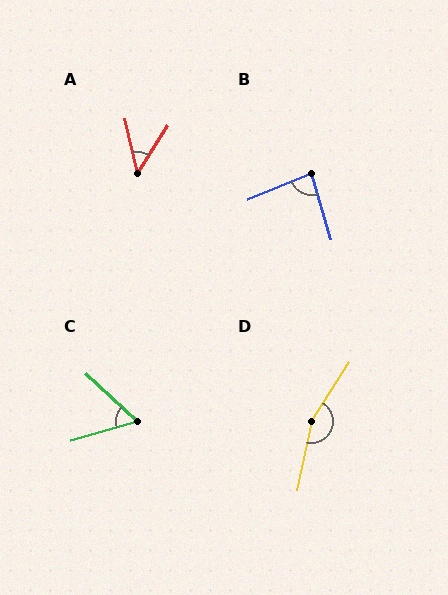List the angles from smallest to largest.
A (46°), C (59°), B (84°), D (159°).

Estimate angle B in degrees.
Approximately 84 degrees.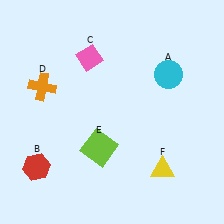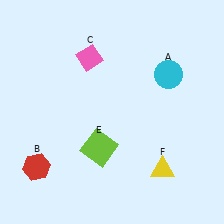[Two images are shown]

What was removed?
The orange cross (D) was removed in Image 2.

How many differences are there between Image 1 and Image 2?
There is 1 difference between the two images.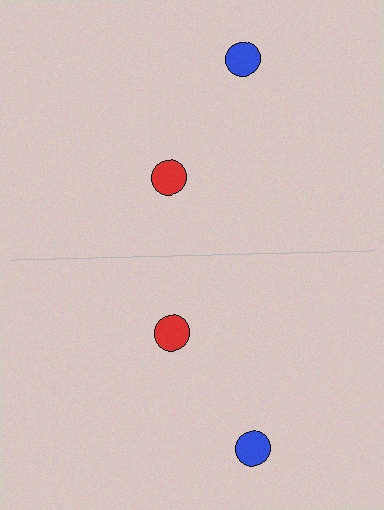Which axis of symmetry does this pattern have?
The pattern has a horizontal axis of symmetry running through the center of the image.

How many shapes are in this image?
There are 4 shapes in this image.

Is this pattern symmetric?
Yes, this pattern has bilateral (reflection) symmetry.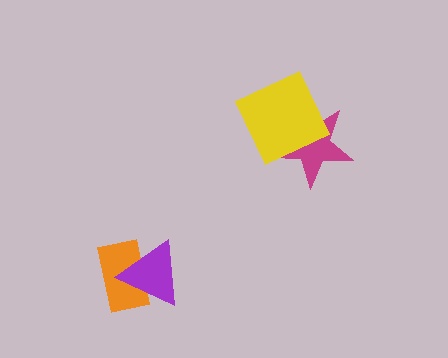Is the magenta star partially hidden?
Yes, it is partially covered by another shape.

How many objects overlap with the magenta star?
1 object overlaps with the magenta star.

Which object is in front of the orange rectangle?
The purple triangle is in front of the orange rectangle.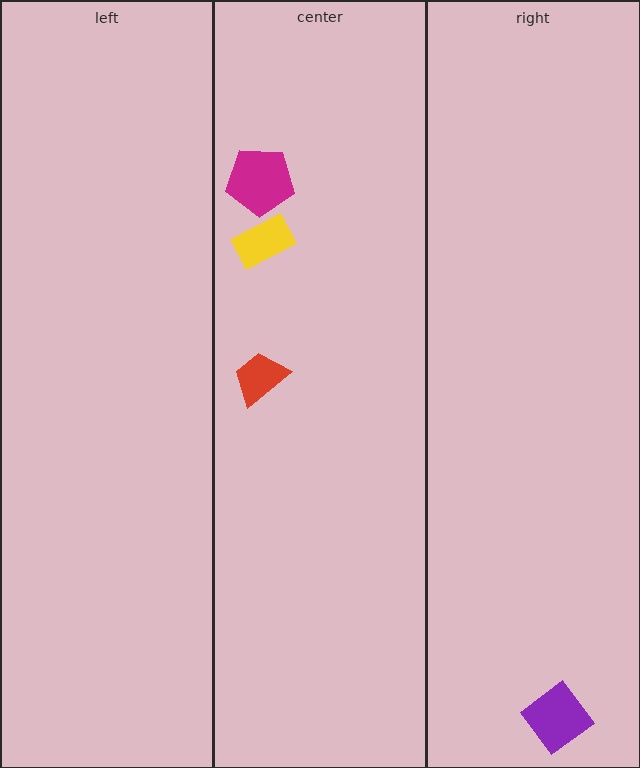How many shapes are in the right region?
1.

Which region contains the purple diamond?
The right region.